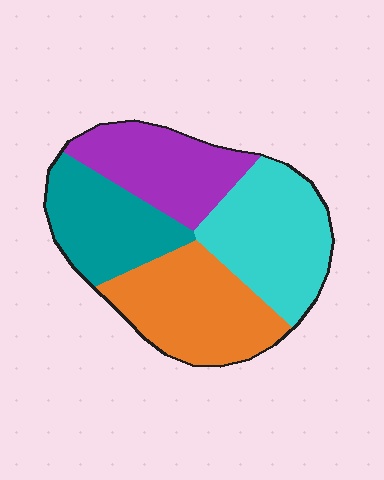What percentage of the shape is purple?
Purple takes up about one fifth (1/5) of the shape.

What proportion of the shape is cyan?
Cyan covers about 30% of the shape.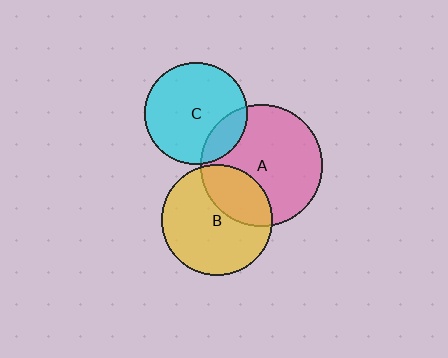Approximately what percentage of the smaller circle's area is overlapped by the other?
Approximately 30%.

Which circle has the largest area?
Circle A (pink).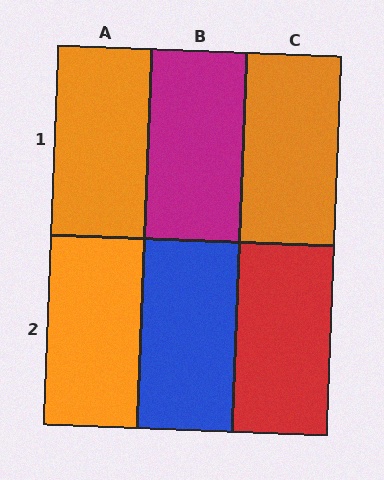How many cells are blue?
1 cell is blue.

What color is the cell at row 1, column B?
Magenta.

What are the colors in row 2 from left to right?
Orange, blue, red.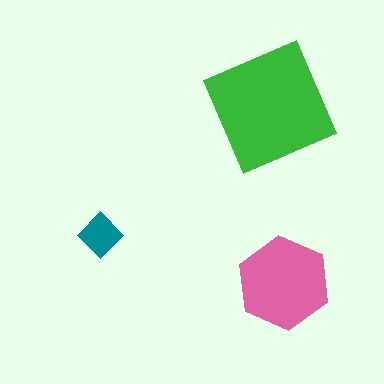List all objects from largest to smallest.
The green square, the pink hexagon, the teal diamond.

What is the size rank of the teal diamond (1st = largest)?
3rd.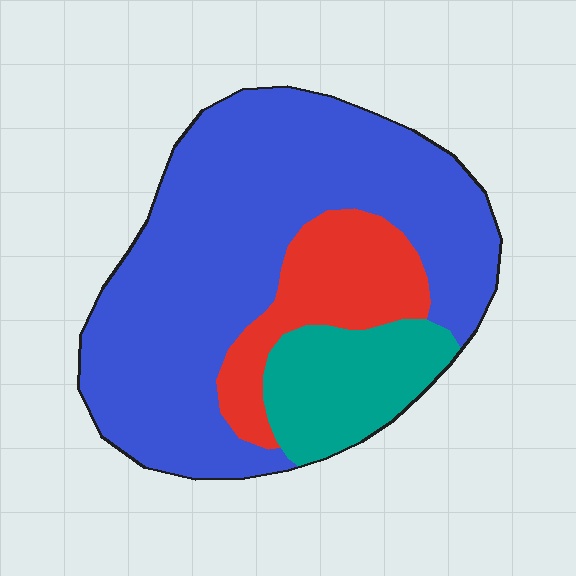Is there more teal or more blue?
Blue.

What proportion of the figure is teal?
Teal takes up about one sixth (1/6) of the figure.